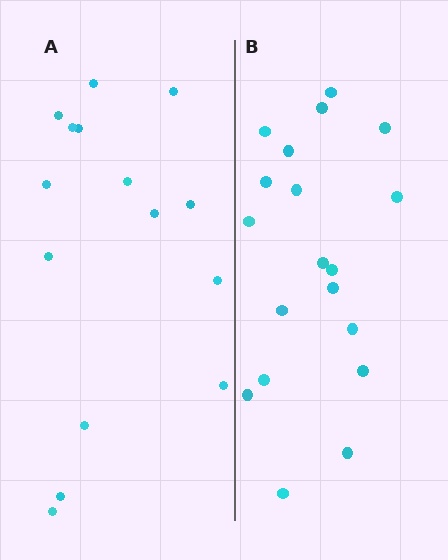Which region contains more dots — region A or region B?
Region B (the right region) has more dots.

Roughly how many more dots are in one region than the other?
Region B has about 4 more dots than region A.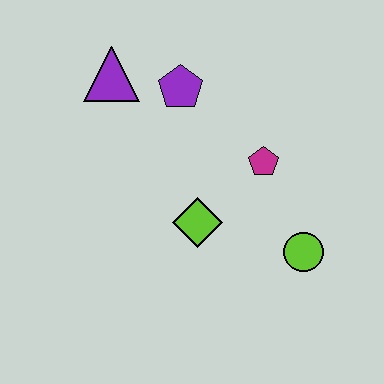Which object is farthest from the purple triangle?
The lime circle is farthest from the purple triangle.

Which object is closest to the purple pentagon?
The purple triangle is closest to the purple pentagon.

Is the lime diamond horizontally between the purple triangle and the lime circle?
Yes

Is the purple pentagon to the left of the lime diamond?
Yes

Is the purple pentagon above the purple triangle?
No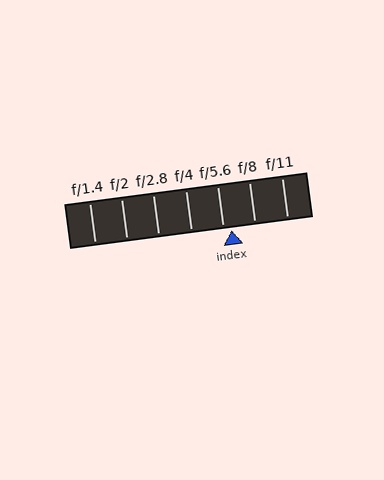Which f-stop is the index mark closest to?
The index mark is closest to f/5.6.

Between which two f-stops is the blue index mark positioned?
The index mark is between f/5.6 and f/8.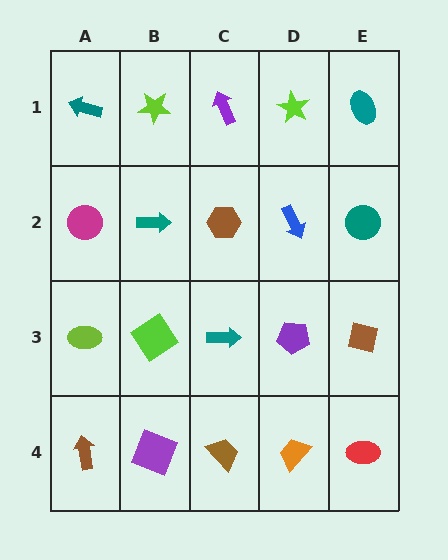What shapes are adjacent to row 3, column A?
A magenta circle (row 2, column A), a brown arrow (row 4, column A), a lime diamond (row 3, column B).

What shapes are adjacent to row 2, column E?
A teal ellipse (row 1, column E), a brown square (row 3, column E), a blue arrow (row 2, column D).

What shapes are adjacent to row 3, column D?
A blue arrow (row 2, column D), an orange trapezoid (row 4, column D), a teal arrow (row 3, column C), a brown square (row 3, column E).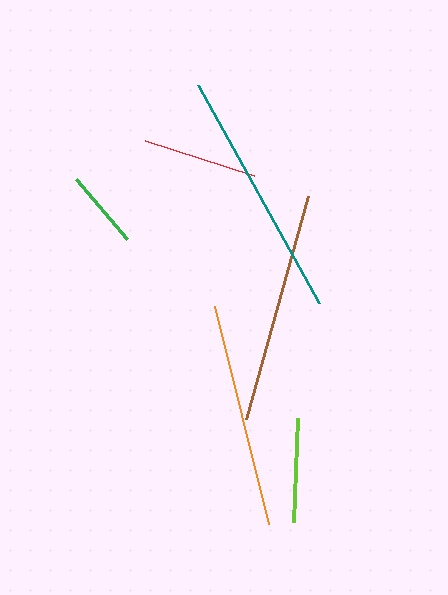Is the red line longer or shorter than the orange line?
The orange line is longer than the red line.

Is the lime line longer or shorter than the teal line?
The teal line is longer than the lime line.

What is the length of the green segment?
The green segment is approximately 79 pixels long.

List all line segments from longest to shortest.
From longest to shortest: teal, brown, orange, red, lime, green.